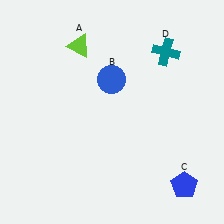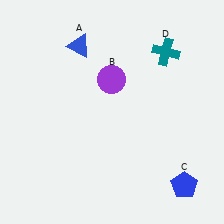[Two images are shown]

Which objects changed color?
A changed from lime to blue. B changed from blue to purple.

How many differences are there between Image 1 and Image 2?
There are 2 differences between the two images.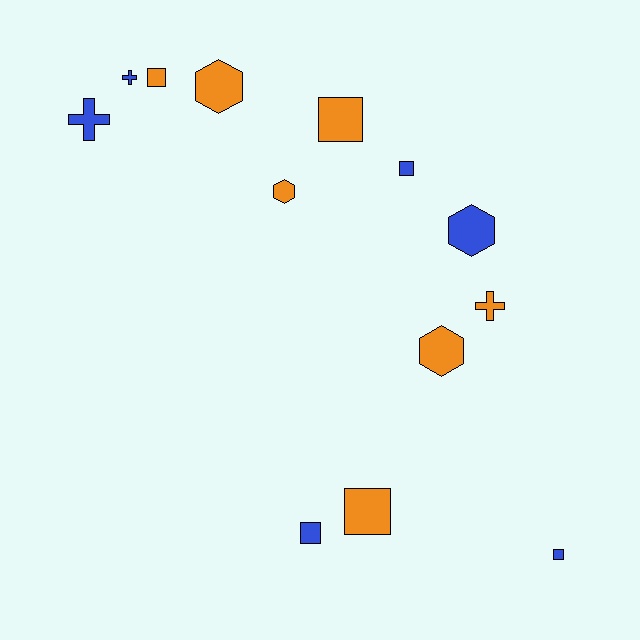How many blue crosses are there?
There are 2 blue crosses.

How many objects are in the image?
There are 13 objects.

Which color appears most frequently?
Orange, with 7 objects.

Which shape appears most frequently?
Square, with 6 objects.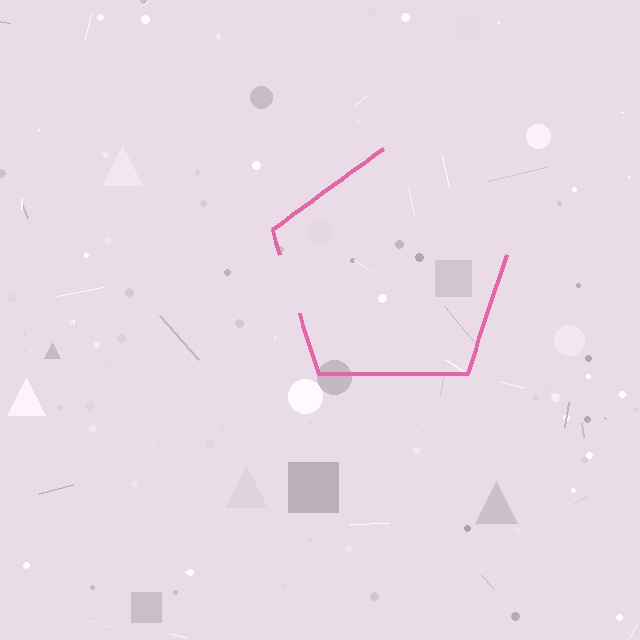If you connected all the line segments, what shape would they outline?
They would outline a pentagon.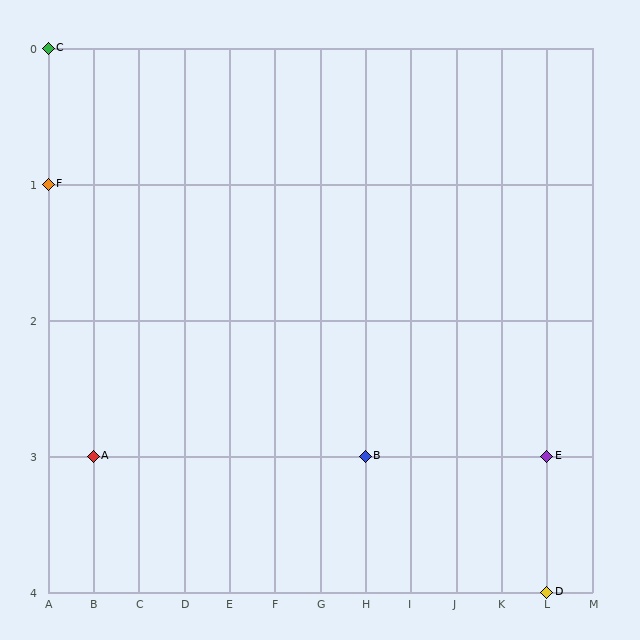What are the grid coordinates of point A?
Point A is at grid coordinates (B, 3).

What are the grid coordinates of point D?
Point D is at grid coordinates (L, 4).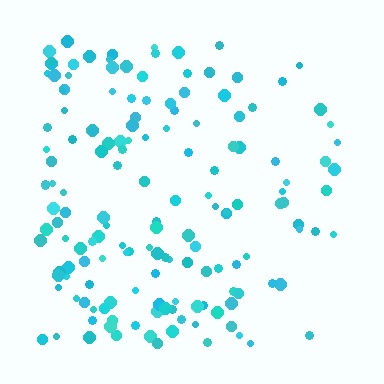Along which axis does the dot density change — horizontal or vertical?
Horizontal.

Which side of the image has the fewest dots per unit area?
The right.